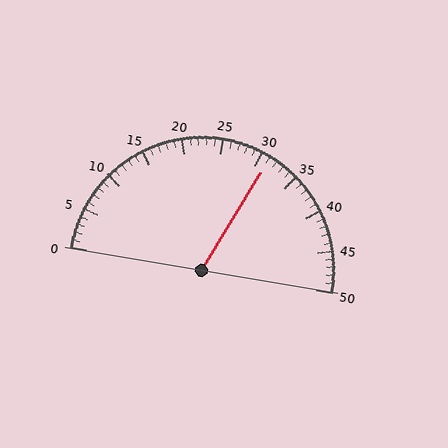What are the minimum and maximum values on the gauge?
The gauge ranges from 0 to 50.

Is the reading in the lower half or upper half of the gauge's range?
The reading is in the upper half of the range (0 to 50).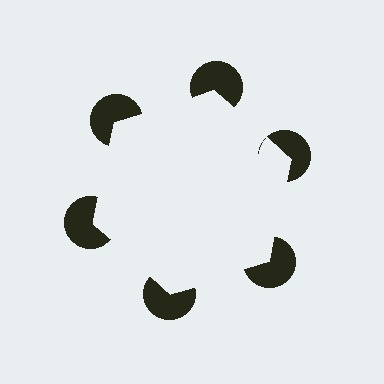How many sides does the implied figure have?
6 sides.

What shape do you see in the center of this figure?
An illusory hexagon — its edges are inferred from the aligned wedge cuts in the pac-man discs, not physically drawn.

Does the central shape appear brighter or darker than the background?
It typically appears slightly brighter than the background, even though no actual brightness change is drawn.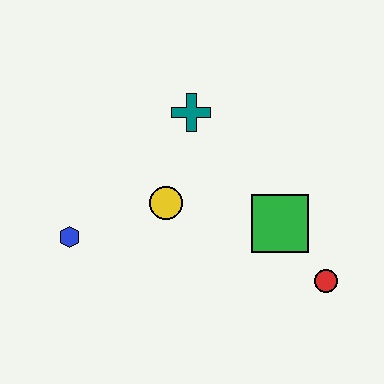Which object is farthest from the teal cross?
The red circle is farthest from the teal cross.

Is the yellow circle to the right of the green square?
No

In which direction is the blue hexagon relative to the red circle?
The blue hexagon is to the left of the red circle.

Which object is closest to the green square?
The red circle is closest to the green square.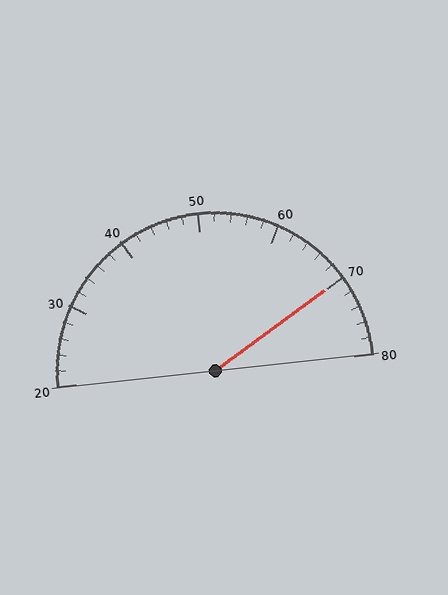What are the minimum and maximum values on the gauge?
The gauge ranges from 20 to 80.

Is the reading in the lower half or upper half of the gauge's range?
The reading is in the upper half of the range (20 to 80).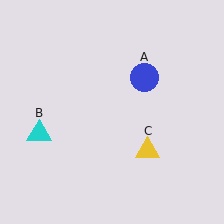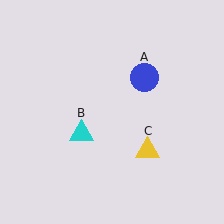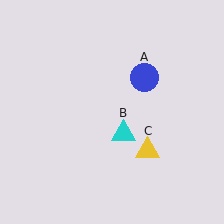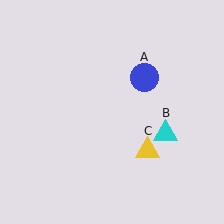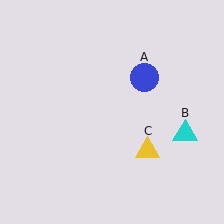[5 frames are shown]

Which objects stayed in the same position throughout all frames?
Blue circle (object A) and yellow triangle (object C) remained stationary.